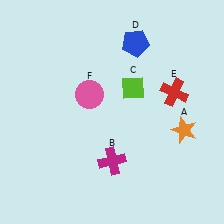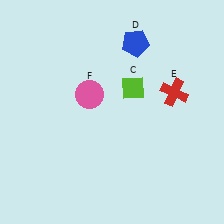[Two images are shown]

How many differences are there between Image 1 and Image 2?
There are 2 differences between the two images.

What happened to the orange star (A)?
The orange star (A) was removed in Image 2. It was in the bottom-right area of Image 1.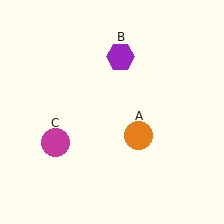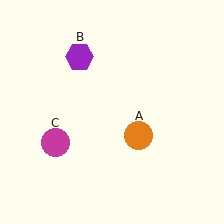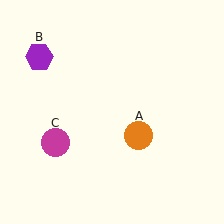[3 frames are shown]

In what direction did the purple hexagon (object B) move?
The purple hexagon (object B) moved left.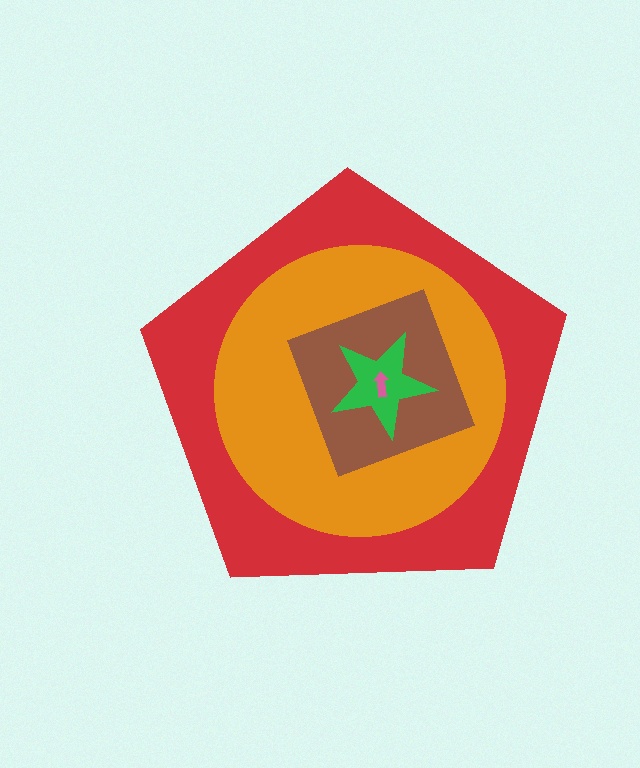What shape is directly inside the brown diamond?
The green star.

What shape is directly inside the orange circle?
The brown diamond.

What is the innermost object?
The pink arrow.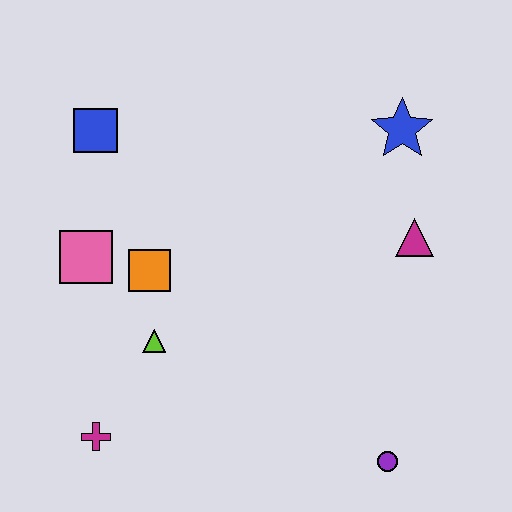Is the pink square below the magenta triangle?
Yes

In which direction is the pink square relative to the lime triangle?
The pink square is above the lime triangle.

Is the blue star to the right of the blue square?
Yes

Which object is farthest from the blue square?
The purple circle is farthest from the blue square.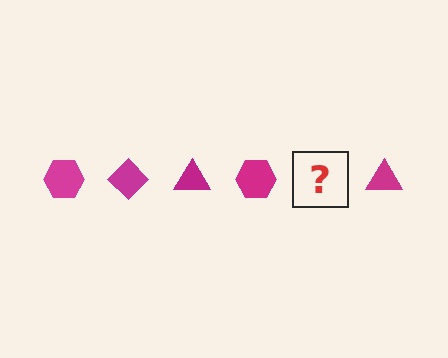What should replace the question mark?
The question mark should be replaced with a magenta diamond.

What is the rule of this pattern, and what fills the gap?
The rule is that the pattern cycles through hexagon, diamond, triangle shapes in magenta. The gap should be filled with a magenta diamond.